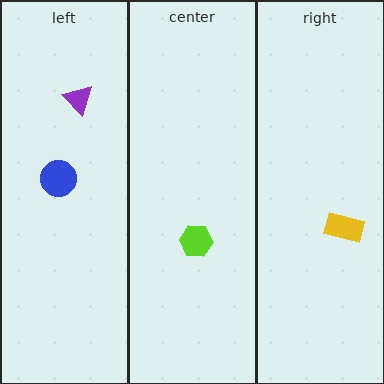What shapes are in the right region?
The yellow rectangle.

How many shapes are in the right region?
1.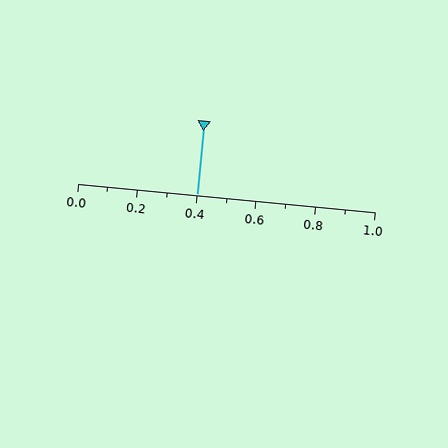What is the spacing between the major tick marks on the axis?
The major ticks are spaced 0.2 apart.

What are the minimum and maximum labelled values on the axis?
The axis runs from 0.0 to 1.0.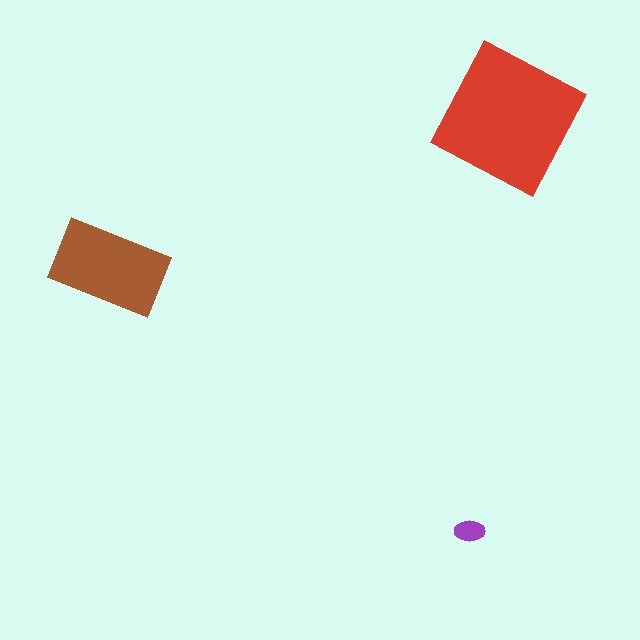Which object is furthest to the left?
The brown rectangle is leftmost.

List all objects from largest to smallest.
The red square, the brown rectangle, the purple ellipse.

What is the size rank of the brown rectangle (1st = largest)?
2nd.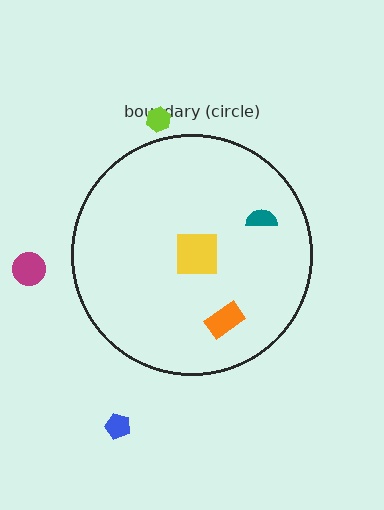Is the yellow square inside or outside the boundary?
Inside.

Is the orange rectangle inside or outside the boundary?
Inside.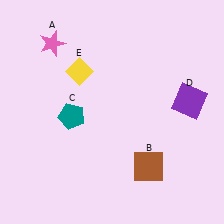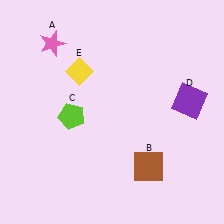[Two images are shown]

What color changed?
The pentagon (C) changed from teal in Image 1 to lime in Image 2.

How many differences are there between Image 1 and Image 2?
There is 1 difference between the two images.